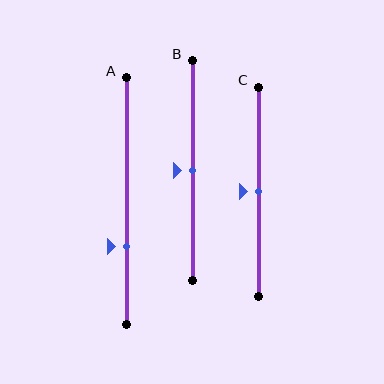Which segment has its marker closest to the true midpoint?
Segment B has its marker closest to the true midpoint.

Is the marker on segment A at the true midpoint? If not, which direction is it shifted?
No, the marker on segment A is shifted downward by about 18% of the segment length.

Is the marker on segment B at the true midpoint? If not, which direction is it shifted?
Yes, the marker on segment B is at the true midpoint.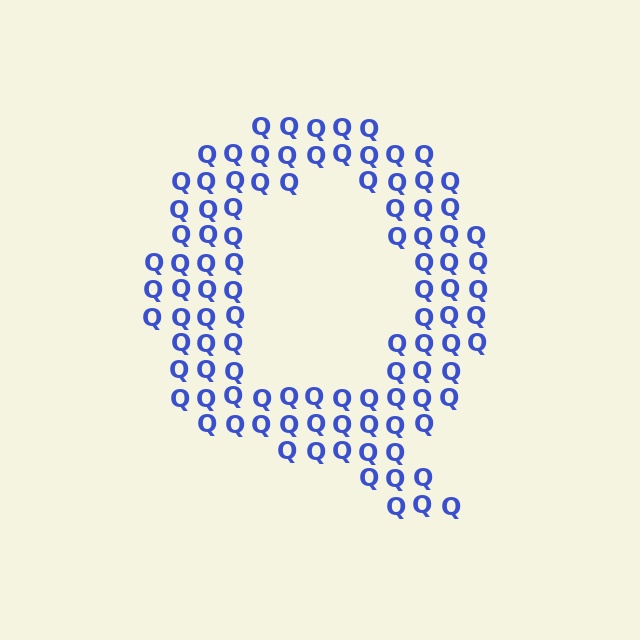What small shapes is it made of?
It is made of small letter Q's.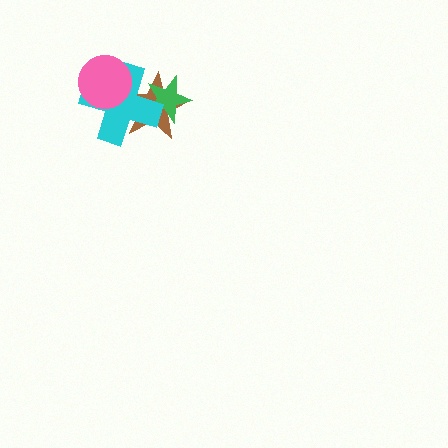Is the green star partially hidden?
Yes, it is partially covered by another shape.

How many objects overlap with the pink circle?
2 objects overlap with the pink circle.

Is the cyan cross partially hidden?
Yes, it is partially covered by another shape.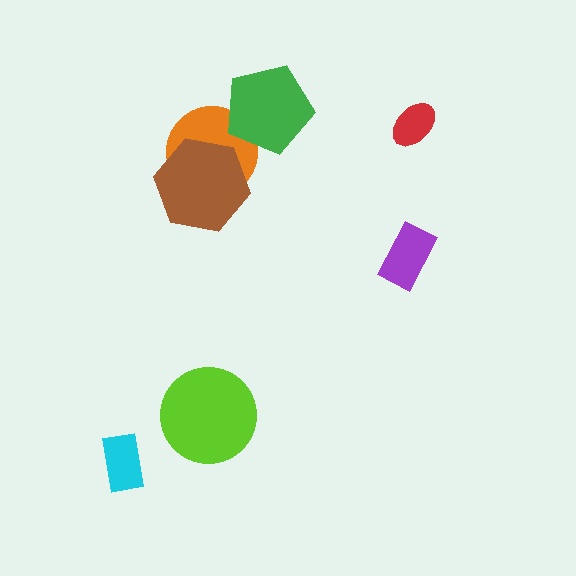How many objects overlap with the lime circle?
0 objects overlap with the lime circle.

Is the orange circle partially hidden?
Yes, it is partially covered by another shape.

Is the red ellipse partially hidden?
No, no other shape covers it.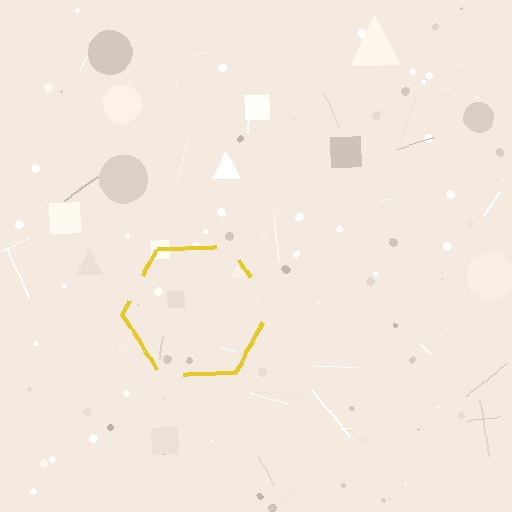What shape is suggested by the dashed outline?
The dashed outline suggests a hexagon.